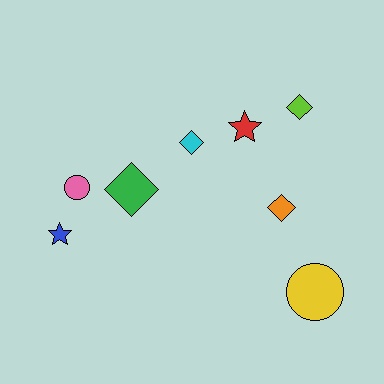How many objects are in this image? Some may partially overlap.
There are 8 objects.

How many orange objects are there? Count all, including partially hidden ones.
There is 1 orange object.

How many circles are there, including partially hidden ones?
There are 2 circles.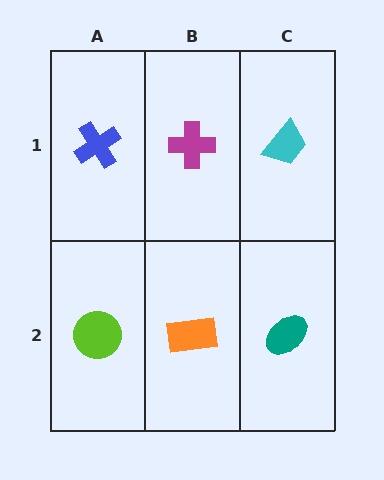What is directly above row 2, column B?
A magenta cross.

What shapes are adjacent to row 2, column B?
A magenta cross (row 1, column B), a lime circle (row 2, column A), a teal ellipse (row 2, column C).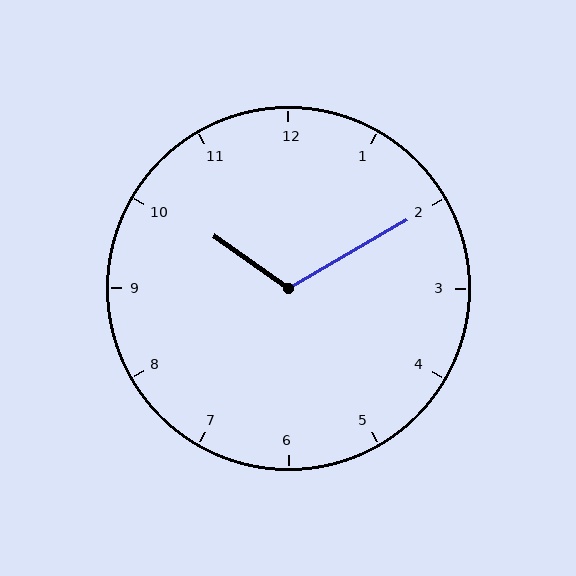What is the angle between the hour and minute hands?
Approximately 115 degrees.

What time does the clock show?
10:10.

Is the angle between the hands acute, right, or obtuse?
It is obtuse.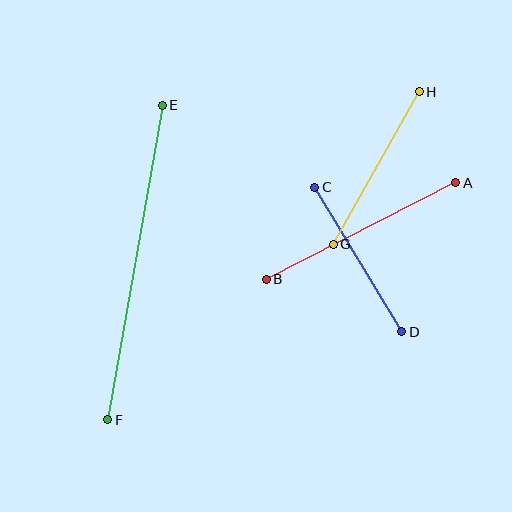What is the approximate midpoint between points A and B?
The midpoint is at approximately (361, 231) pixels.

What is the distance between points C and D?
The distance is approximately 169 pixels.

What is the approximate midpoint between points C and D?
The midpoint is at approximately (358, 260) pixels.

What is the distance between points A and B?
The distance is approximately 213 pixels.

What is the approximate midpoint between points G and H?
The midpoint is at approximately (376, 168) pixels.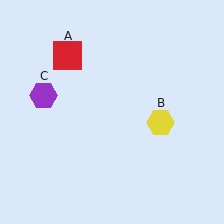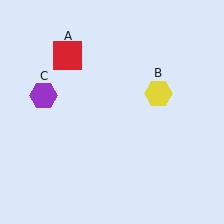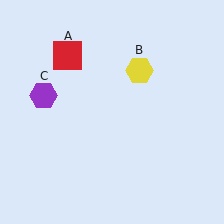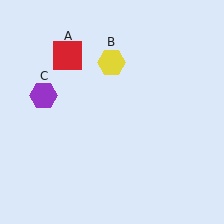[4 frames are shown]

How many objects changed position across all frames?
1 object changed position: yellow hexagon (object B).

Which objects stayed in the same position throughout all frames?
Red square (object A) and purple hexagon (object C) remained stationary.